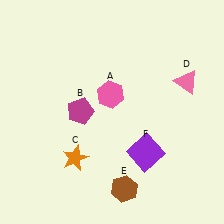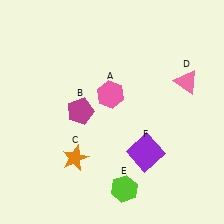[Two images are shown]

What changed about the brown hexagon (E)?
In Image 1, E is brown. In Image 2, it changed to lime.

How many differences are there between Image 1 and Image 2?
There is 1 difference between the two images.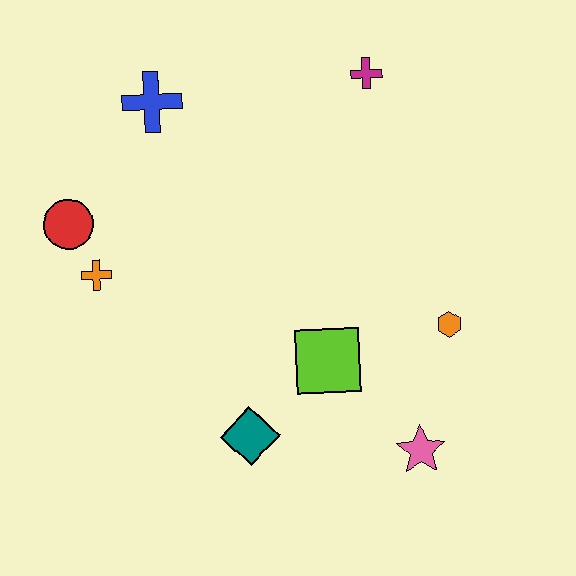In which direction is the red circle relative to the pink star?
The red circle is to the left of the pink star.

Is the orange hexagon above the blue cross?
No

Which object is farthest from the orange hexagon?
The red circle is farthest from the orange hexagon.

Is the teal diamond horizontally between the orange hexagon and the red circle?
Yes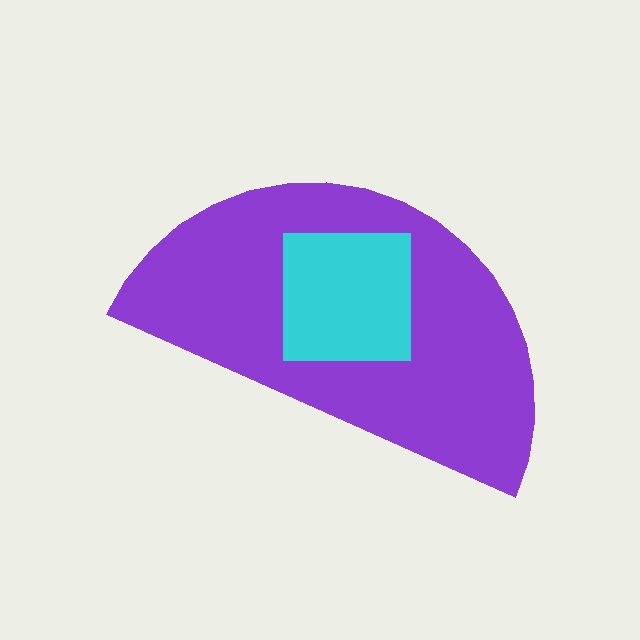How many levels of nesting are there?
2.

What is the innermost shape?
The cyan square.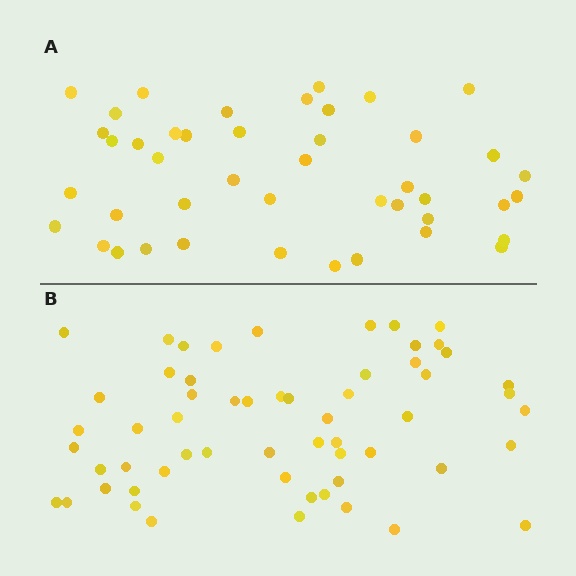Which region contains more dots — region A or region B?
Region B (the bottom region) has more dots.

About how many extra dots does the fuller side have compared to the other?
Region B has approximately 15 more dots than region A.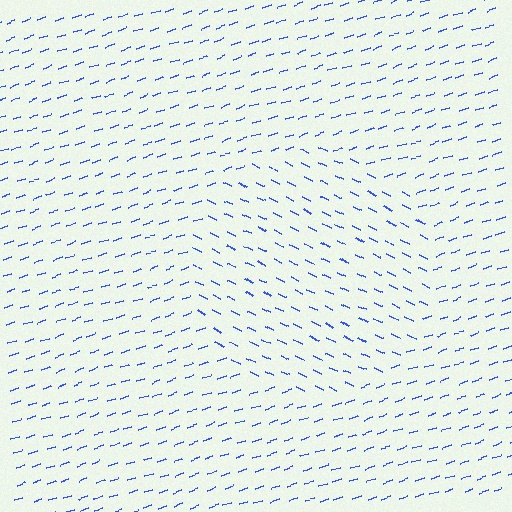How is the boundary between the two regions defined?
The boundary is defined purely by a change in line orientation (approximately 45 degrees difference). All lines are the same color and thickness.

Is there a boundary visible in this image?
Yes, there is a texture boundary formed by a change in line orientation.